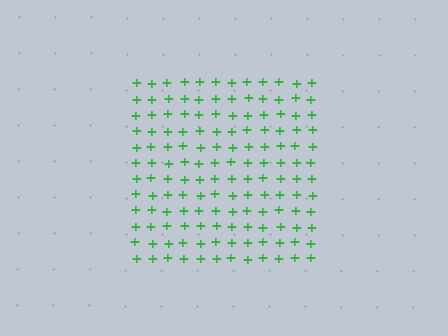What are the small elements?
The small elements are plus signs.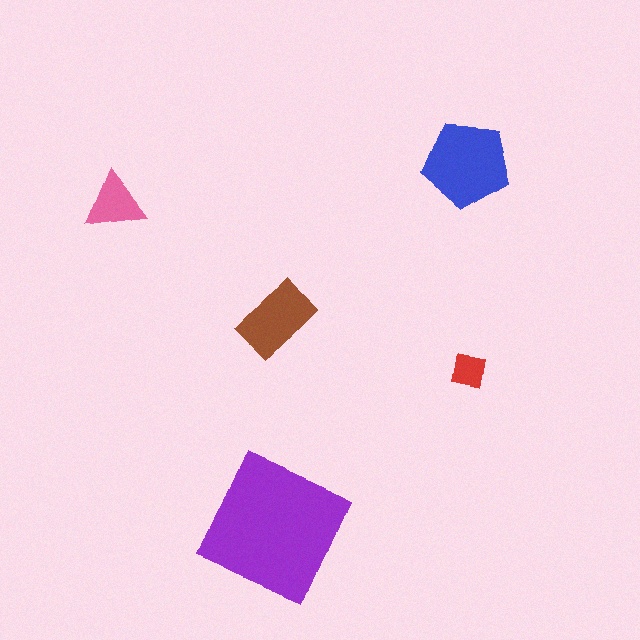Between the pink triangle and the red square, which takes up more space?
The pink triangle.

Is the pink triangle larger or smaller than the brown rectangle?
Smaller.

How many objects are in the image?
There are 5 objects in the image.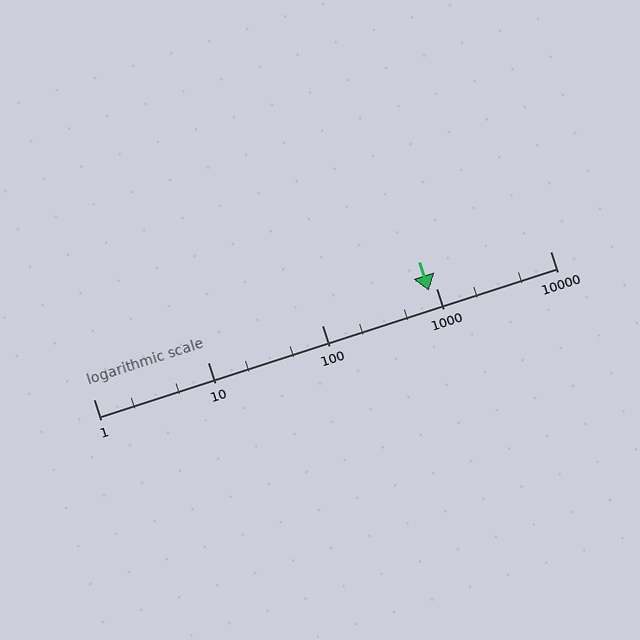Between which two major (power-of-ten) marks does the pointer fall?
The pointer is between 100 and 1000.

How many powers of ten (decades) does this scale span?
The scale spans 4 decades, from 1 to 10000.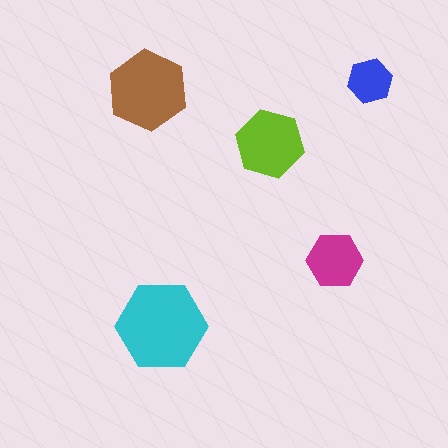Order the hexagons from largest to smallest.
the cyan one, the brown one, the lime one, the magenta one, the blue one.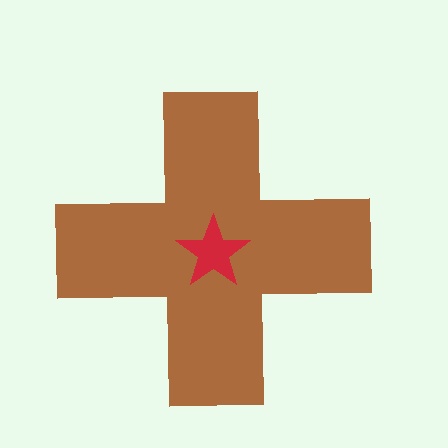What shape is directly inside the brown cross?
The red star.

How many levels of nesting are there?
2.